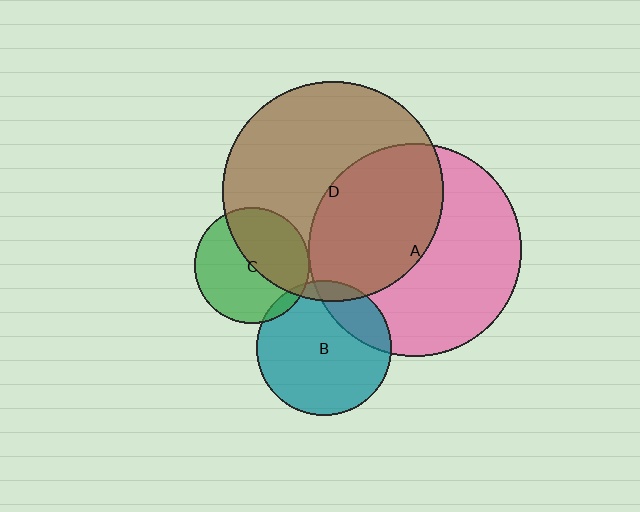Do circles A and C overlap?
Yes.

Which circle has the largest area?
Circle D (brown).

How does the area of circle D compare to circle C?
Approximately 3.6 times.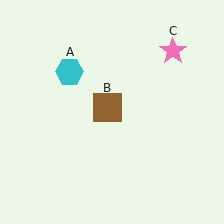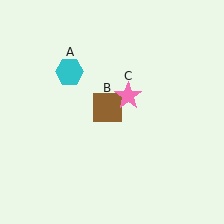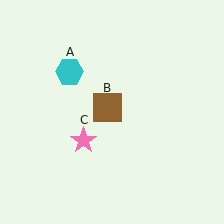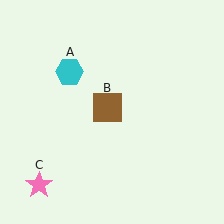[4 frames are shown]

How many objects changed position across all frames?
1 object changed position: pink star (object C).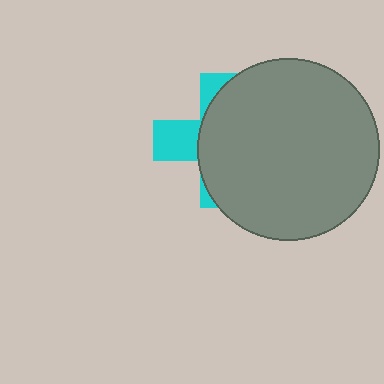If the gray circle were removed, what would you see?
You would see the complete cyan cross.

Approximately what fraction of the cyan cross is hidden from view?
Roughly 69% of the cyan cross is hidden behind the gray circle.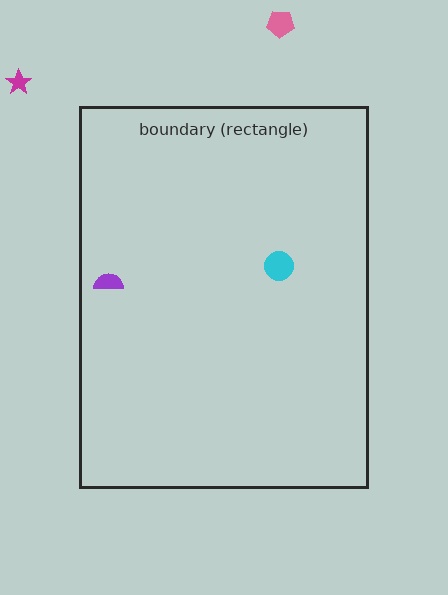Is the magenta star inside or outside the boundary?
Outside.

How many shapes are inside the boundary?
2 inside, 2 outside.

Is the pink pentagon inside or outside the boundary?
Outside.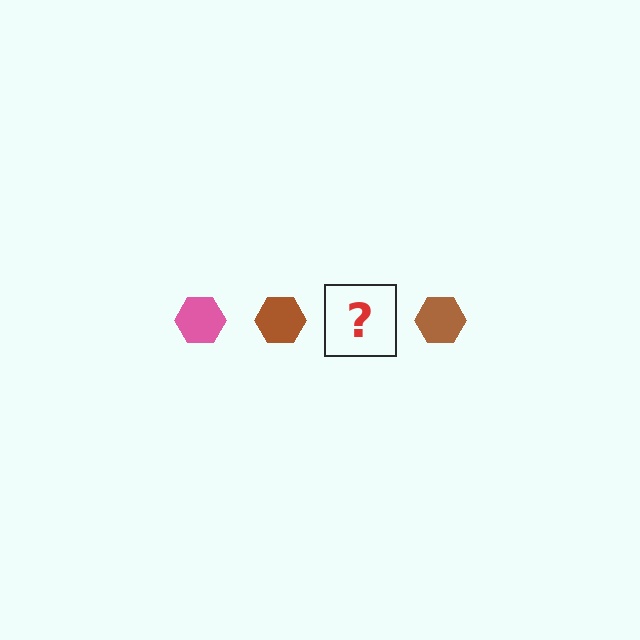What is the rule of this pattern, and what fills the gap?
The rule is that the pattern cycles through pink, brown hexagons. The gap should be filled with a pink hexagon.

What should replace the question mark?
The question mark should be replaced with a pink hexagon.